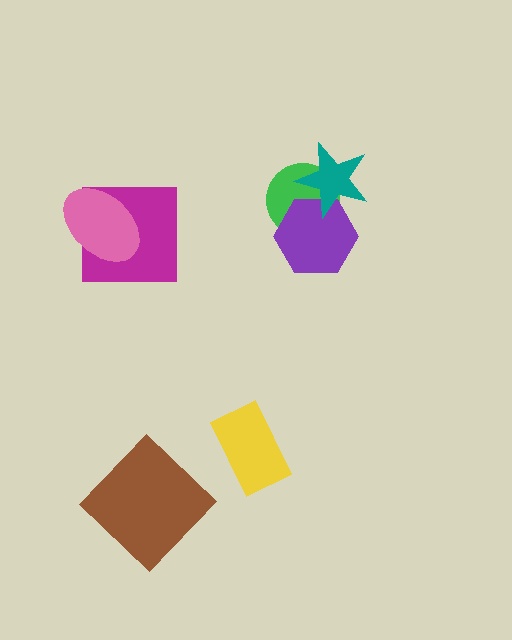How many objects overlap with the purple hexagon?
2 objects overlap with the purple hexagon.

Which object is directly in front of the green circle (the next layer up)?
The purple hexagon is directly in front of the green circle.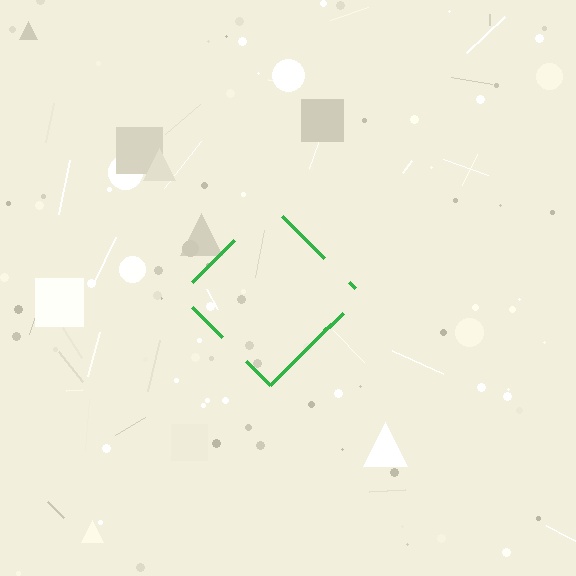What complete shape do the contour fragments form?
The contour fragments form a diamond.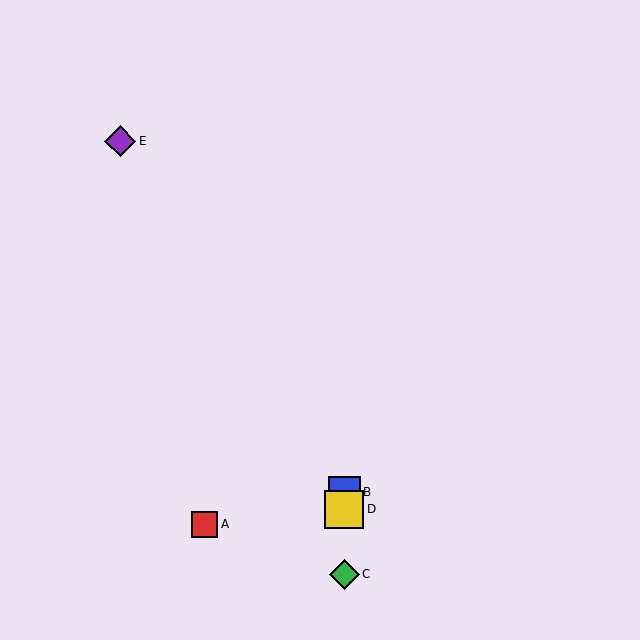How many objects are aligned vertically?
3 objects (B, C, D) are aligned vertically.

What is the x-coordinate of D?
Object D is at x≈344.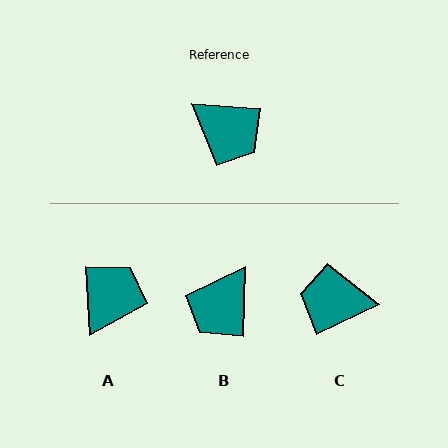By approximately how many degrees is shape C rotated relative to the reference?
Approximately 150 degrees clockwise.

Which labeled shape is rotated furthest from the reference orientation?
C, about 150 degrees away.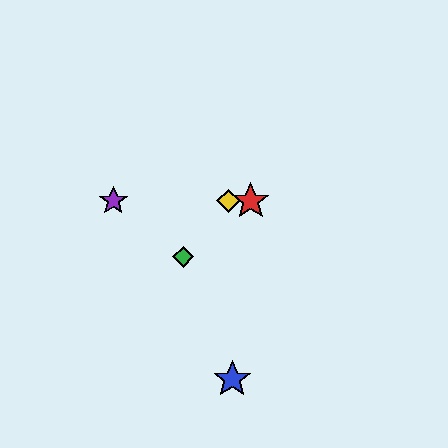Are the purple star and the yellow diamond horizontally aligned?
Yes, both are at y≈201.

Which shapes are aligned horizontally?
The red star, the yellow diamond, the purple star are aligned horizontally.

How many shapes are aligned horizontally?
3 shapes (the red star, the yellow diamond, the purple star) are aligned horizontally.